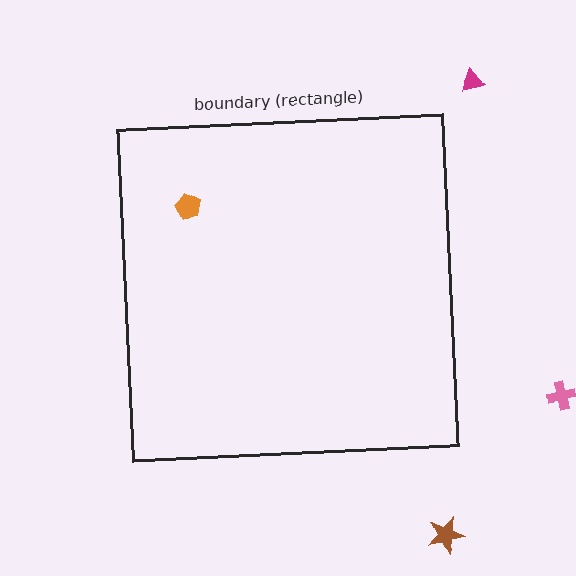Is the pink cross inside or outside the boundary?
Outside.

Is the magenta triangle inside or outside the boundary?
Outside.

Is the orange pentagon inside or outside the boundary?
Inside.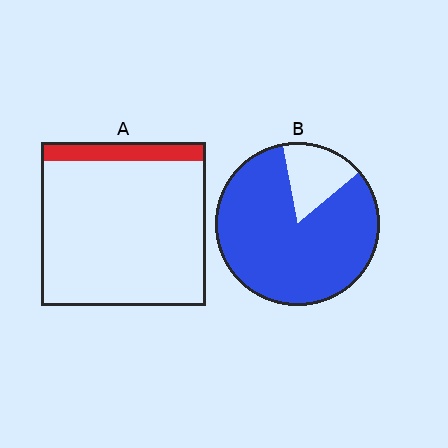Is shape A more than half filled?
No.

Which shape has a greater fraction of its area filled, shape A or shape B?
Shape B.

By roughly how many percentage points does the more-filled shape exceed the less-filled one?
By roughly 70 percentage points (B over A).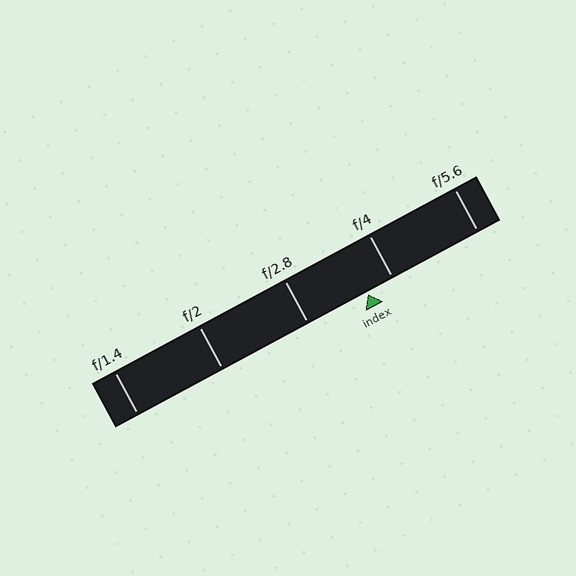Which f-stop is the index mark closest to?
The index mark is closest to f/4.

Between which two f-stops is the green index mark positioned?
The index mark is between f/2.8 and f/4.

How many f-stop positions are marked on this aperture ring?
There are 5 f-stop positions marked.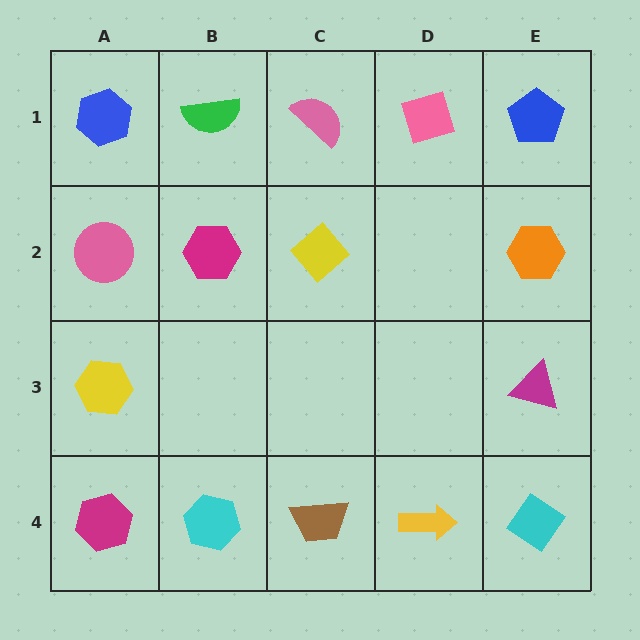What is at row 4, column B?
A cyan hexagon.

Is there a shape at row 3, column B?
No, that cell is empty.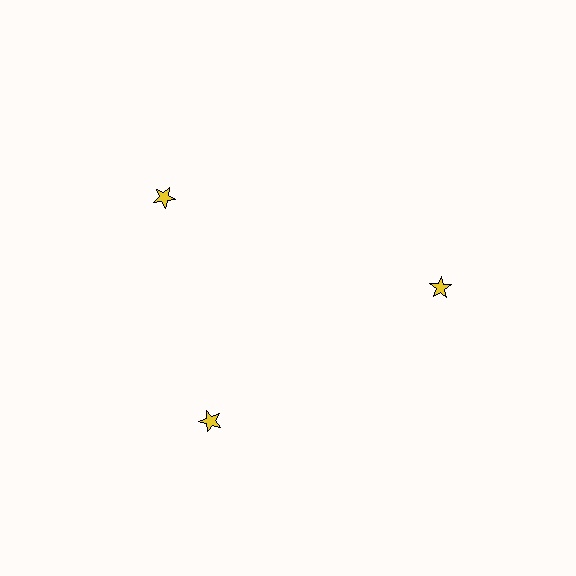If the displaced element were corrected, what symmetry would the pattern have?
It would have 3-fold rotational symmetry — the pattern would map onto itself every 120 degrees.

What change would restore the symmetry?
The symmetry would be restored by rotating it back into even spacing with its neighbors so that all 3 stars sit at equal angles and equal distance from the center.